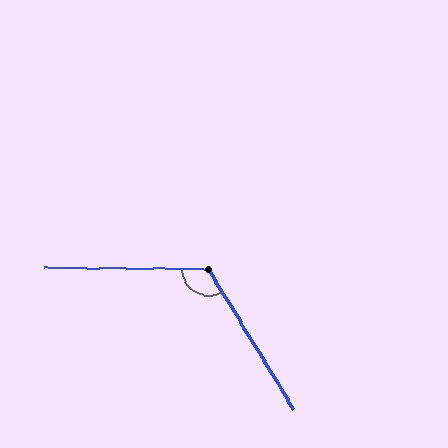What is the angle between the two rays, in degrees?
Approximately 121 degrees.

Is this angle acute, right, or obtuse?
It is obtuse.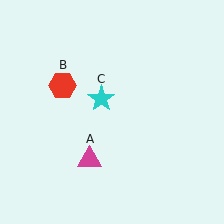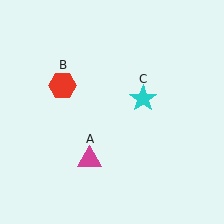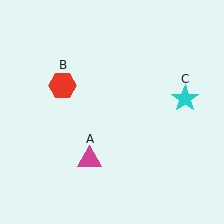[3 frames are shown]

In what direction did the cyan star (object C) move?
The cyan star (object C) moved right.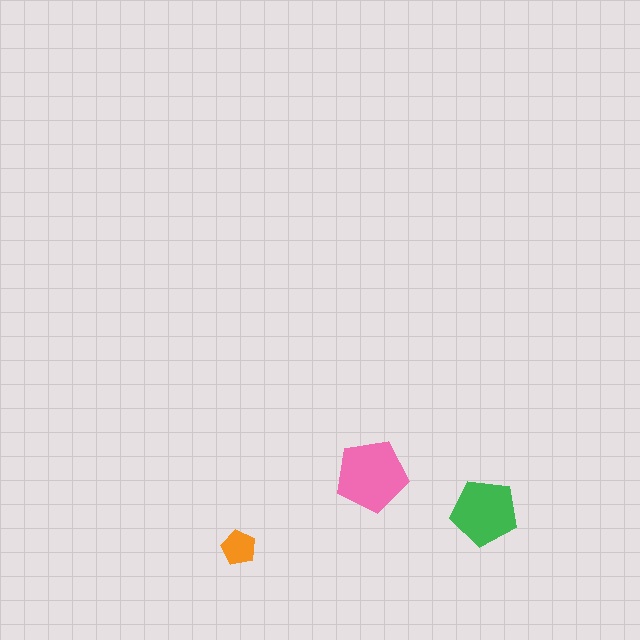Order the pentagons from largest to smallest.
the pink one, the green one, the orange one.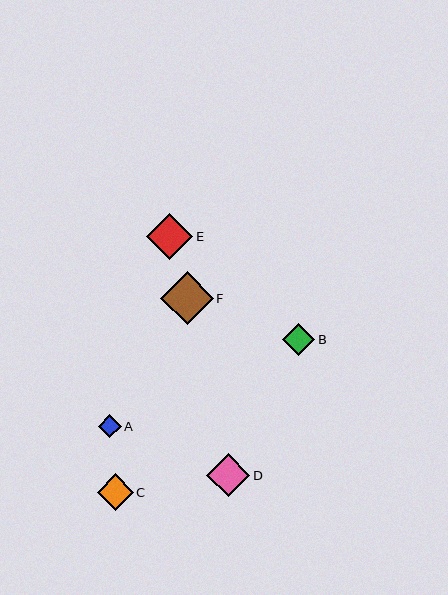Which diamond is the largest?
Diamond F is the largest with a size of approximately 53 pixels.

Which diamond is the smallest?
Diamond A is the smallest with a size of approximately 23 pixels.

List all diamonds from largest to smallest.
From largest to smallest: F, E, D, C, B, A.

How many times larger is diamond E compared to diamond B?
Diamond E is approximately 1.4 times the size of diamond B.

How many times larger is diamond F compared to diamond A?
Diamond F is approximately 2.3 times the size of diamond A.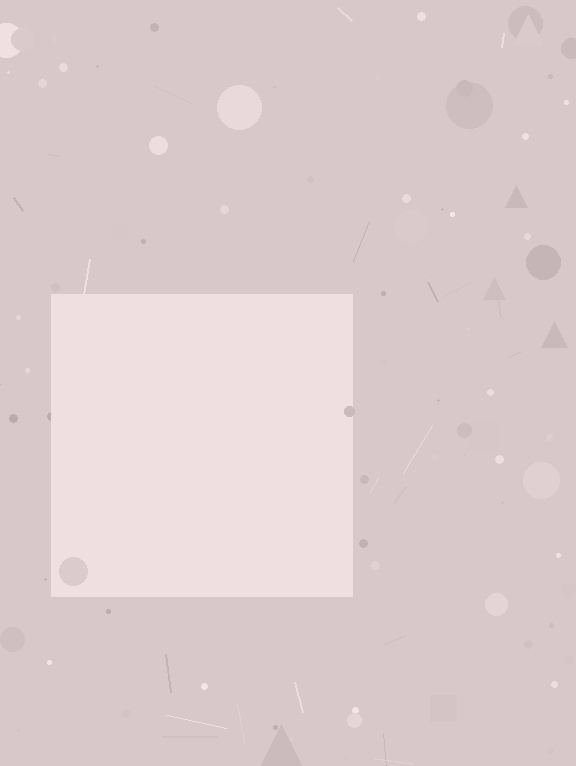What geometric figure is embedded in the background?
A square is embedded in the background.